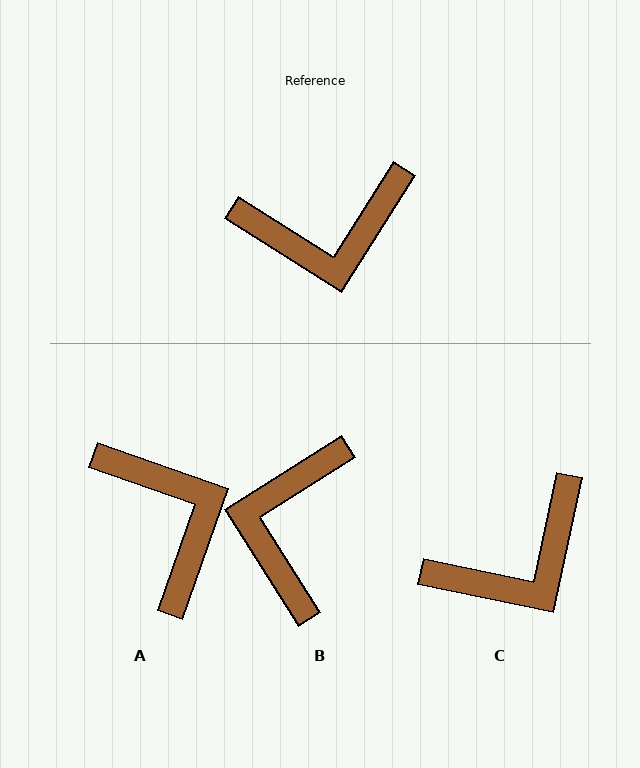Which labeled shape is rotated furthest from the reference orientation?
B, about 115 degrees away.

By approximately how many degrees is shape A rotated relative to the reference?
Approximately 103 degrees counter-clockwise.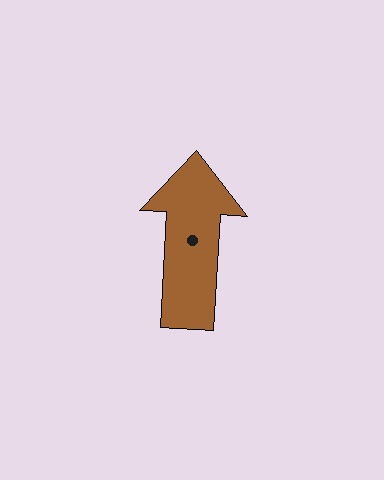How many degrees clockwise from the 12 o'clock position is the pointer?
Approximately 3 degrees.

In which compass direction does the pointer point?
North.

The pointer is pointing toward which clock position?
Roughly 12 o'clock.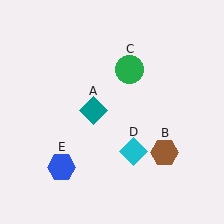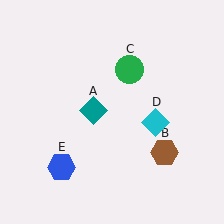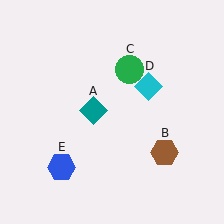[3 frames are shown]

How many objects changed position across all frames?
1 object changed position: cyan diamond (object D).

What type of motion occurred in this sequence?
The cyan diamond (object D) rotated counterclockwise around the center of the scene.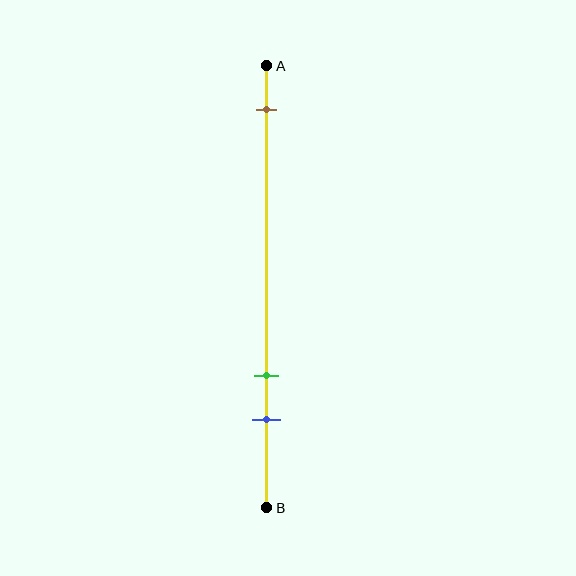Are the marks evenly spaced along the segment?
No, the marks are not evenly spaced.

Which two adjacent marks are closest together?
The green and blue marks are the closest adjacent pair.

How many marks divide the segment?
There are 3 marks dividing the segment.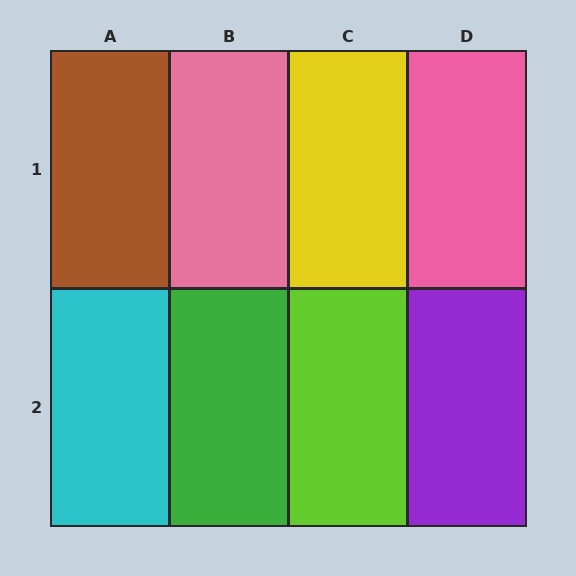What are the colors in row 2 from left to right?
Cyan, green, lime, purple.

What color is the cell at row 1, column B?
Pink.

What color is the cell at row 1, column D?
Pink.